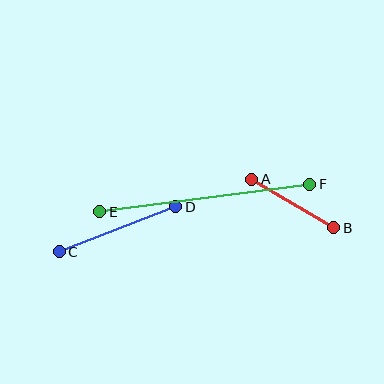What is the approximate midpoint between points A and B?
The midpoint is at approximately (293, 204) pixels.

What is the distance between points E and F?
The distance is approximately 212 pixels.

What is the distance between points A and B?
The distance is approximately 95 pixels.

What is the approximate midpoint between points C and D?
The midpoint is at approximately (117, 229) pixels.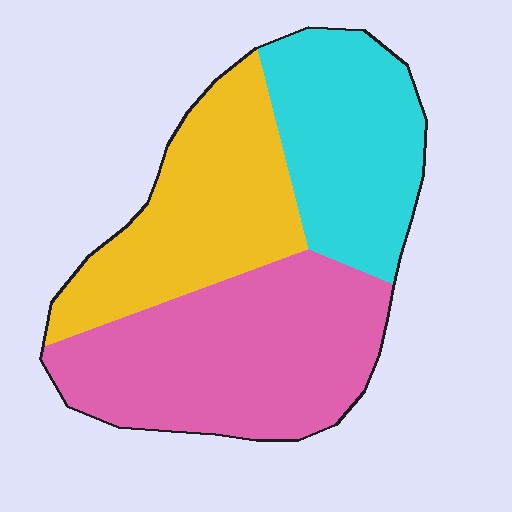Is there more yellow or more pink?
Pink.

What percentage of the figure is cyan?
Cyan covers 28% of the figure.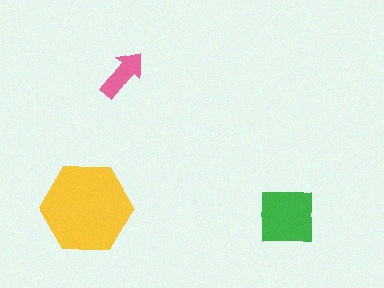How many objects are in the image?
There are 3 objects in the image.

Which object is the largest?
The yellow hexagon.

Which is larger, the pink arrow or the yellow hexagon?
The yellow hexagon.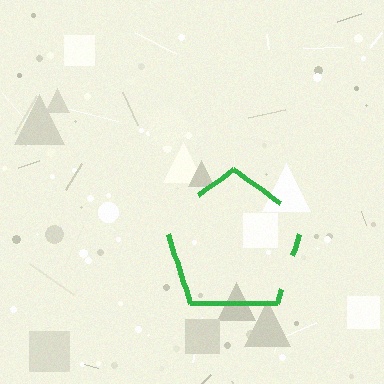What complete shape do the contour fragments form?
The contour fragments form a pentagon.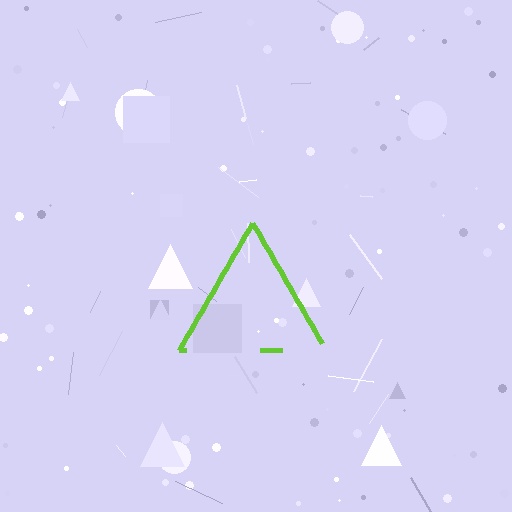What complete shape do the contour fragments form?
The contour fragments form a triangle.